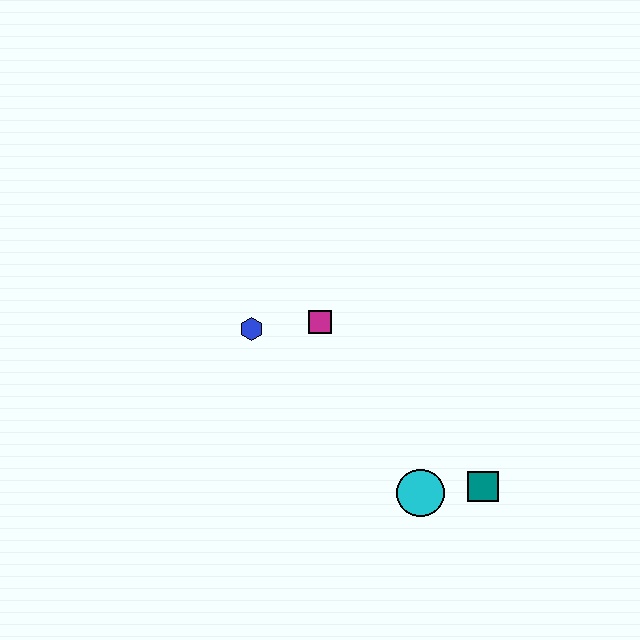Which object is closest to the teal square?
The cyan circle is closest to the teal square.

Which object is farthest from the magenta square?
The teal square is farthest from the magenta square.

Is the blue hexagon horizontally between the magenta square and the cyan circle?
No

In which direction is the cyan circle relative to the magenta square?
The cyan circle is below the magenta square.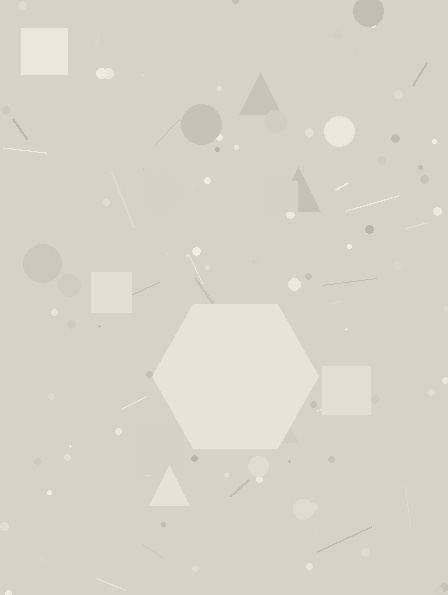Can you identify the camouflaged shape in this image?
The camouflaged shape is a hexagon.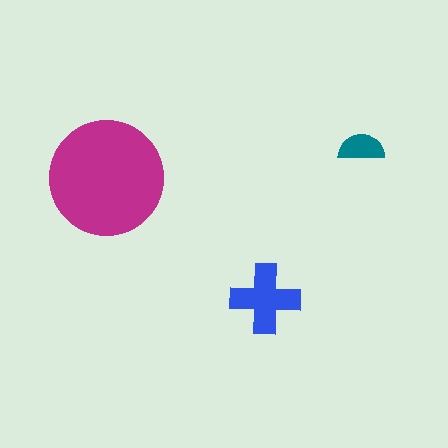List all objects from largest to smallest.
The magenta circle, the blue cross, the teal semicircle.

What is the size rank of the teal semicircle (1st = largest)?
3rd.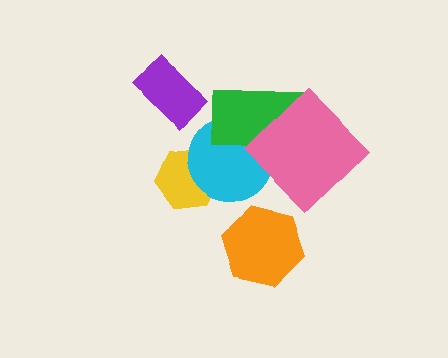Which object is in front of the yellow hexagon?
The cyan circle is in front of the yellow hexagon.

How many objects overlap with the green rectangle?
2 objects overlap with the green rectangle.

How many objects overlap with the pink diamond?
2 objects overlap with the pink diamond.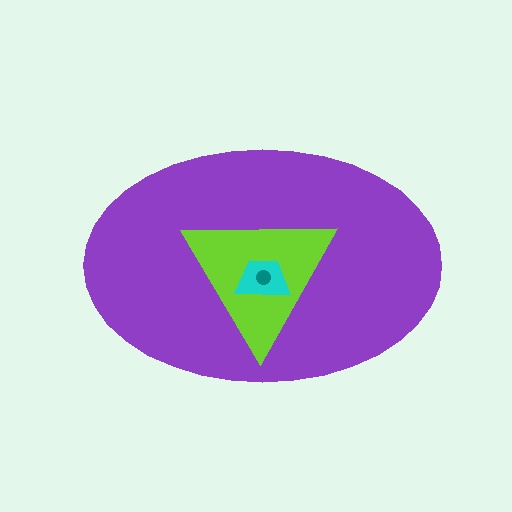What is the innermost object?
The teal circle.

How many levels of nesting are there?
4.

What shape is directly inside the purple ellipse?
The lime triangle.